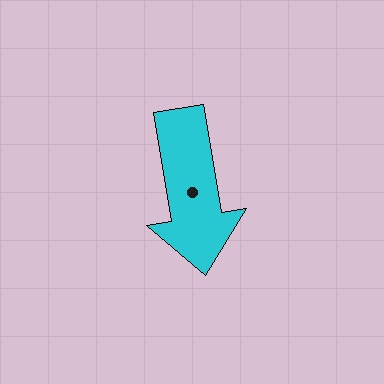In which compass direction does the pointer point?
South.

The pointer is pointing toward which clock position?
Roughly 6 o'clock.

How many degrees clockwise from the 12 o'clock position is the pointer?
Approximately 171 degrees.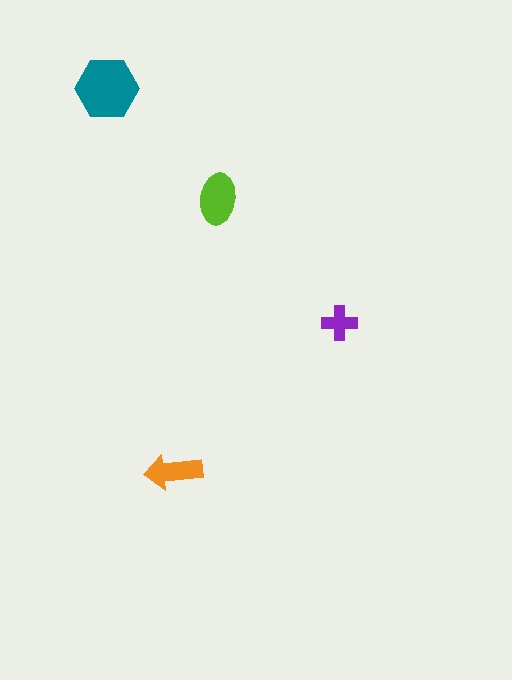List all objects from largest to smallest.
The teal hexagon, the lime ellipse, the orange arrow, the purple cross.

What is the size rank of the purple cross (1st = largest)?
4th.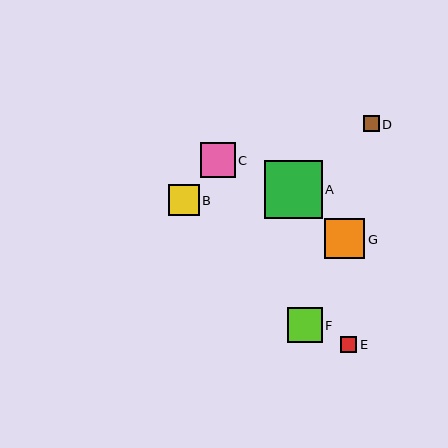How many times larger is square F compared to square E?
Square F is approximately 2.1 times the size of square E.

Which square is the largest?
Square A is the largest with a size of approximately 58 pixels.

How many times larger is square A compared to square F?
Square A is approximately 1.7 times the size of square F.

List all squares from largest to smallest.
From largest to smallest: A, G, C, F, B, E, D.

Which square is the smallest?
Square D is the smallest with a size of approximately 16 pixels.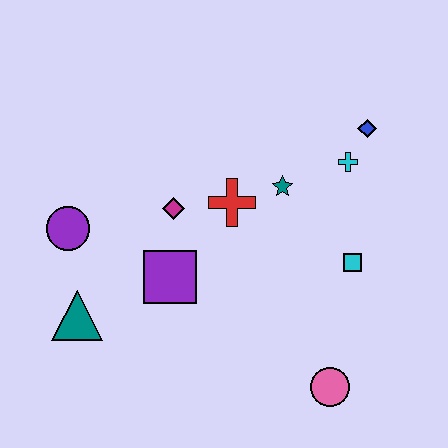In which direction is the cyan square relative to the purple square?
The cyan square is to the right of the purple square.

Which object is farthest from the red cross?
The pink circle is farthest from the red cross.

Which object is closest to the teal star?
The red cross is closest to the teal star.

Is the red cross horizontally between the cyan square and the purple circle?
Yes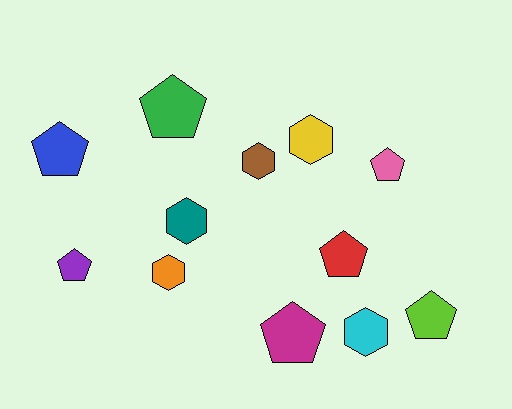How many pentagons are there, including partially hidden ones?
There are 7 pentagons.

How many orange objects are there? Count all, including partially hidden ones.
There is 1 orange object.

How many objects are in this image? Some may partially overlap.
There are 12 objects.